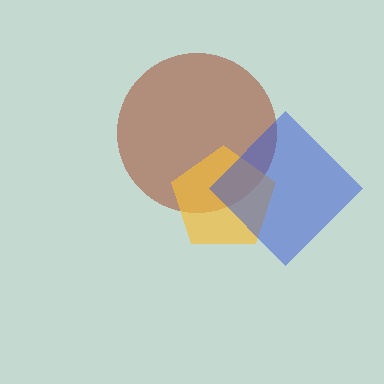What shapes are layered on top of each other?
The layered shapes are: a brown circle, a yellow pentagon, a blue diamond.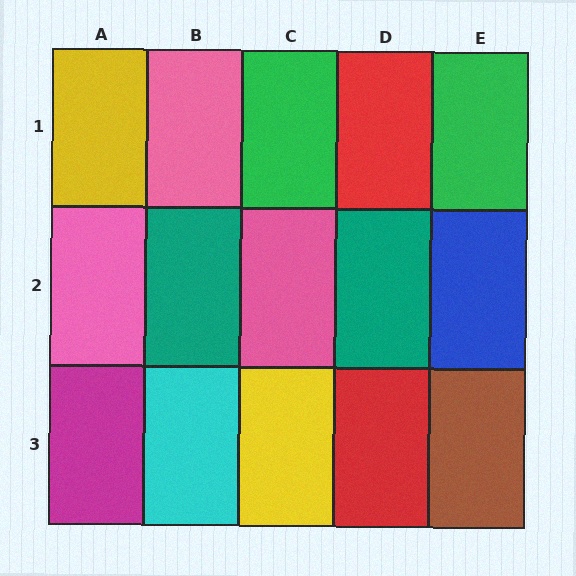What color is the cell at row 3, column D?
Red.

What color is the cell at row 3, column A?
Magenta.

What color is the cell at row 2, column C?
Pink.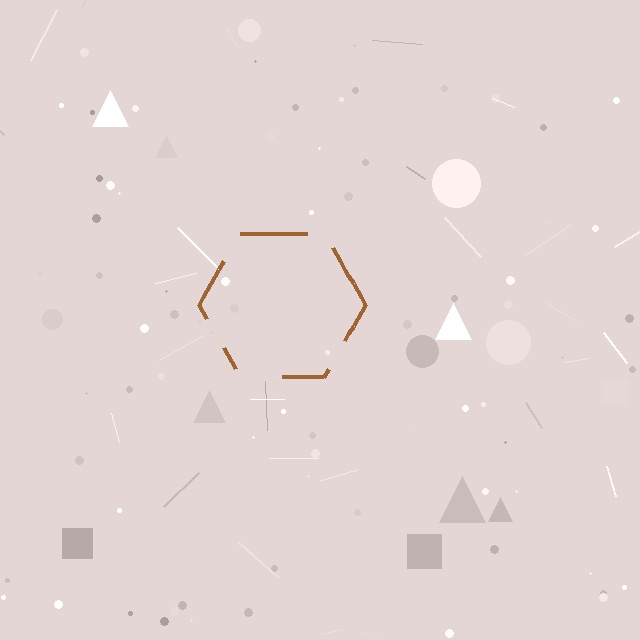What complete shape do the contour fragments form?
The contour fragments form a hexagon.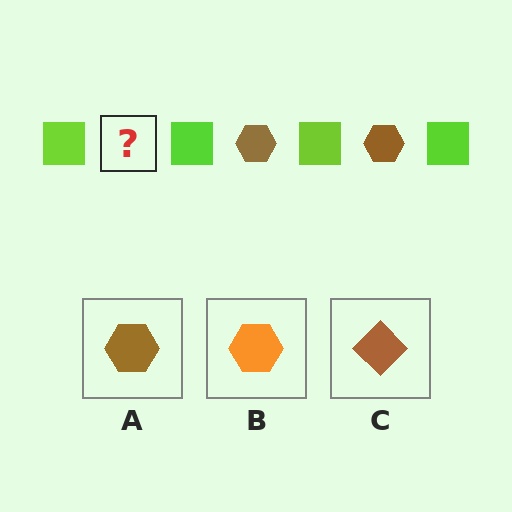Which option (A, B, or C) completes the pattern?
A.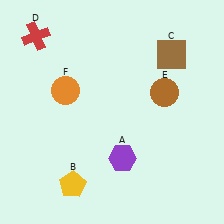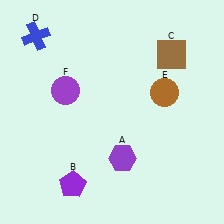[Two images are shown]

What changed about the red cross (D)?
In Image 1, D is red. In Image 2, it changed to blue.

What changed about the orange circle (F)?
In Image 1, F is orange. In Image 2, it changed to purple.